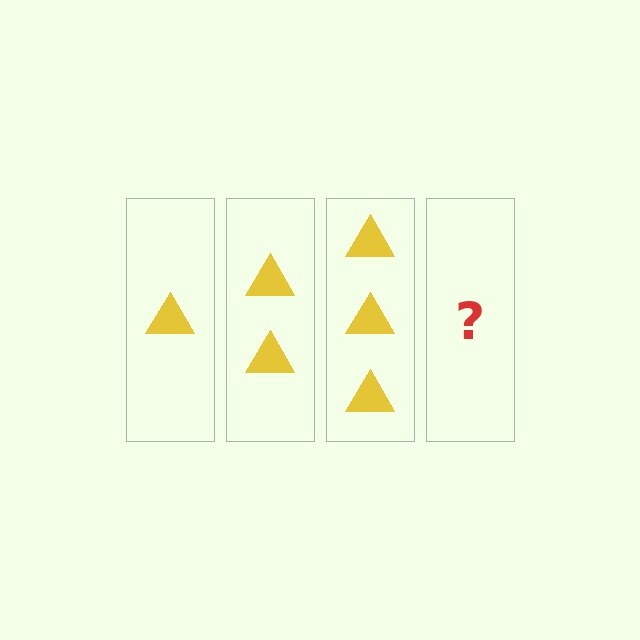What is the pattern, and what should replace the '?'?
The pattern is that each step adds one more triangle. The '?' should be 4 triangles.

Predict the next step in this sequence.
The next step is 4 triangles.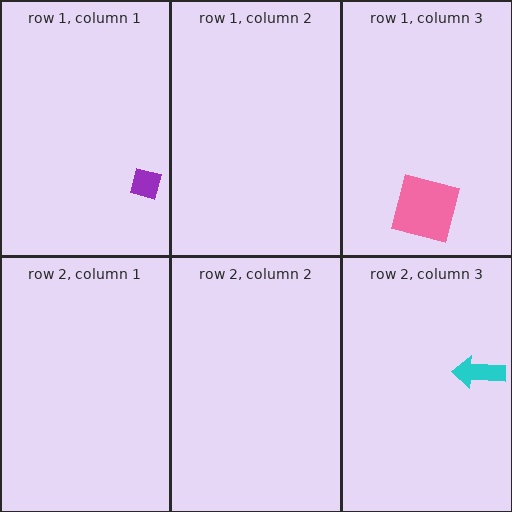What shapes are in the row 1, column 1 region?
The purple diamond.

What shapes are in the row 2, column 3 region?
The cyan arrow.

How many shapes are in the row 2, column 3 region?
1.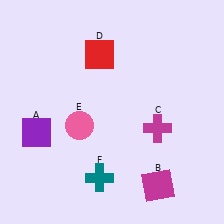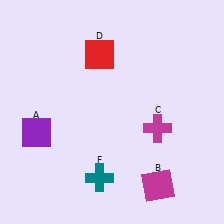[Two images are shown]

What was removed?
The pink circle (E) was removed in Image 2.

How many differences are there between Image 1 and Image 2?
There is 1 difference between the two images.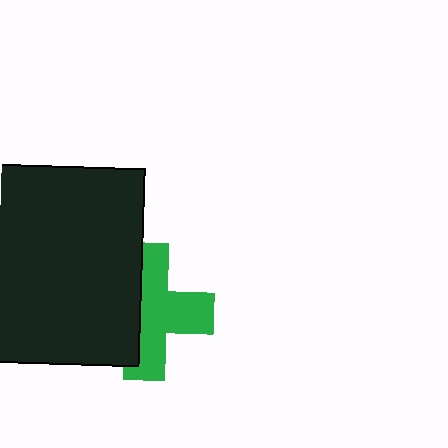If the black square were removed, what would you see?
You would see the complete green cross.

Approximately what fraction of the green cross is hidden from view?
Roughly 41% of the green cross is hidden behind the black square.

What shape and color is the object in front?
The object in front is a black square.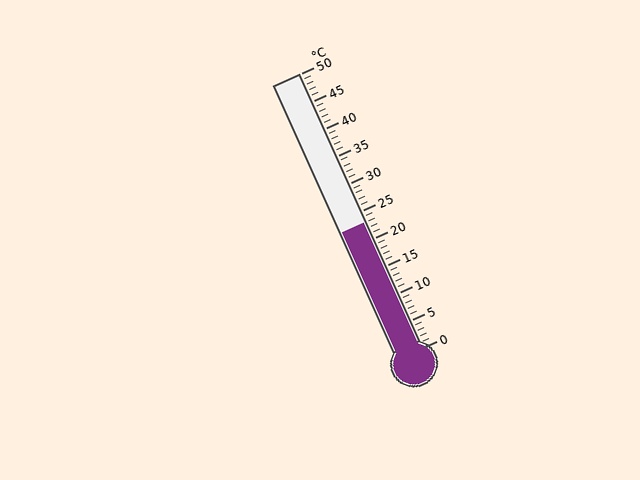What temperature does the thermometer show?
The thermometer shows approximately 23°C.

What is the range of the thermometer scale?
The thermometer scale ranges from 0°C to 50°C.